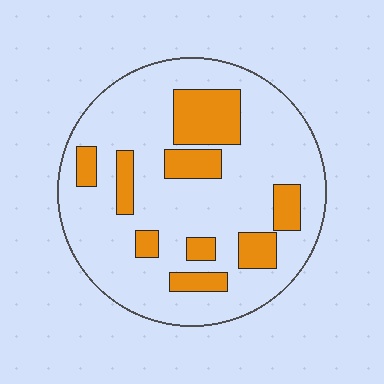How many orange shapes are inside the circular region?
9.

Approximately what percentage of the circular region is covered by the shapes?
Approximately 25%.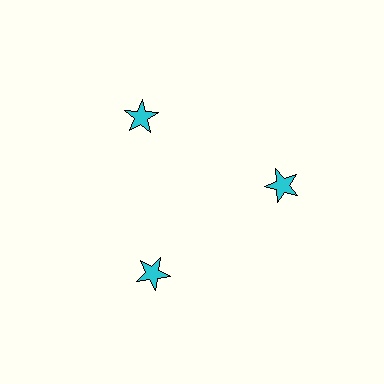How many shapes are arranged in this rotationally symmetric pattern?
There are 3 shapes, arranged in 3 groups of 1.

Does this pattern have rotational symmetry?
Yes, this pattern has 3-fold rotational symmetry. It looks the same after rotating 120 degrees around the center.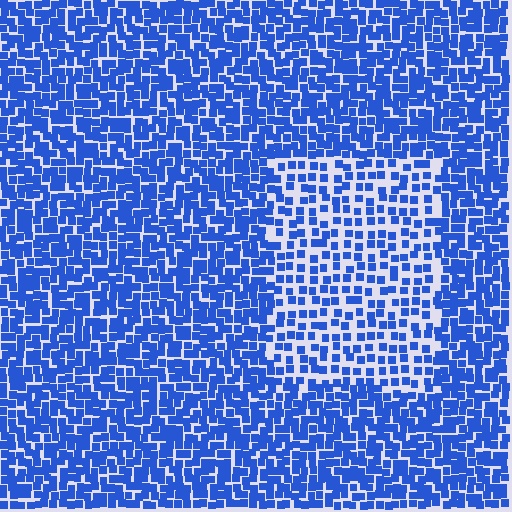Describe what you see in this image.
The image contains small blue elements arranged at two different densities. A rectangle-shaped region is visible where the elements are less densely packed than the surrounding area.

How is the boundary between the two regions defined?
The boundary is defined by a change in element density (approximately 1.9x ratio). All elements are the same color, size, and shape.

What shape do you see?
I see a rectangle.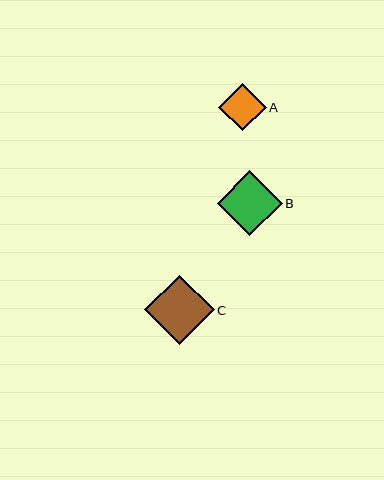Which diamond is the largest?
Diamond C is the largest with a size of approximately 70 pixels.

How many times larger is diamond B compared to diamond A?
Diamond B is approximately 1.4 times the size of diamond A.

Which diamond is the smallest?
Diamond A is the smallest with a size of approximately 47 pixels.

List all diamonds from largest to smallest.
From largest to smallest: C, B, A.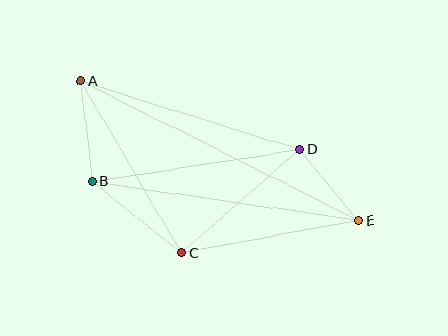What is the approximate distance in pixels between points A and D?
The distance between A and D is approximately 229 pixels.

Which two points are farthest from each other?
Points A and E are farthest from each other.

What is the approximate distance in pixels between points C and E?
The distance between C and E is approximately 180 pixels.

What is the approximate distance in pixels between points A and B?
The distance between A and B is approximately 101 pixels.